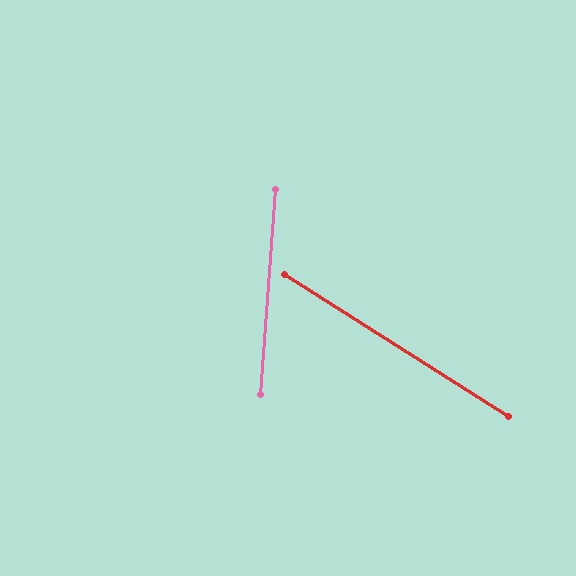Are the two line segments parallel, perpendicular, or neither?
Neither parallel nor perpendicular — they differ by about 62°.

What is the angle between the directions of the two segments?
Approximately 62 degrees.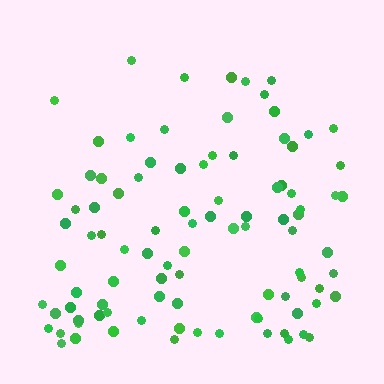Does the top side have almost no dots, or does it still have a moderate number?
Still a moderate number, just noticeably fewer than the bottom.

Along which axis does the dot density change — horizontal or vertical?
Vertical.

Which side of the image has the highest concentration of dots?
The bottom.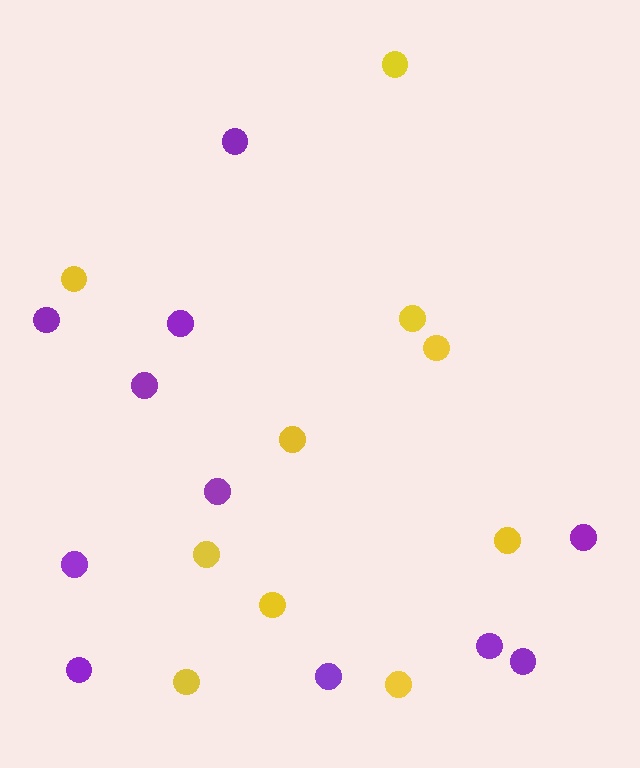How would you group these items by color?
There are 2 groups: one group of purple circles (11) and one group of yellow circles (10).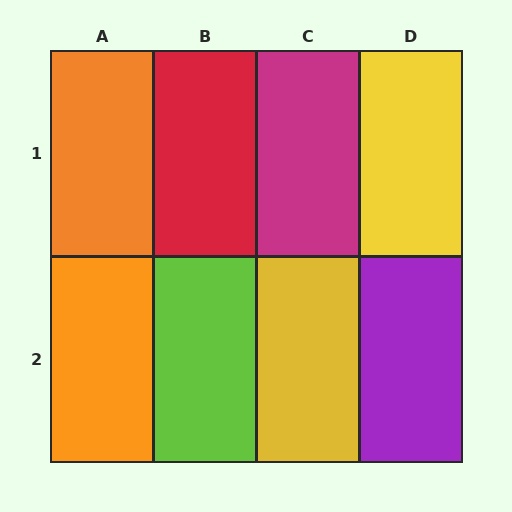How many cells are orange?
2 cells are orange.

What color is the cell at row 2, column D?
Purple.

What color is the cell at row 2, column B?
Lime.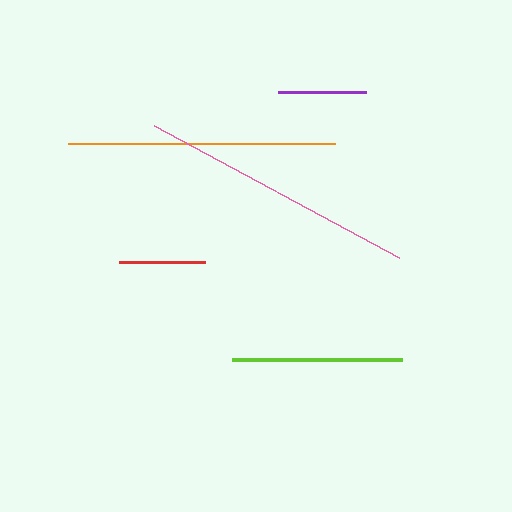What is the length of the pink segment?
The pink segment is approximately 278 pixels long.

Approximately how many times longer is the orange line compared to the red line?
The orange line is approximately 3.1 times the length of the red line.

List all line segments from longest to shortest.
From longest to shortest: pink, orange, lime, purple, red.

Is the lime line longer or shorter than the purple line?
The lime line is longer than the purple line.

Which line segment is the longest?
The pink line is the longest at approximately 278 pixels.